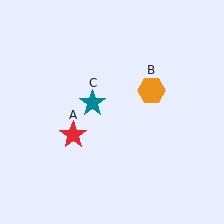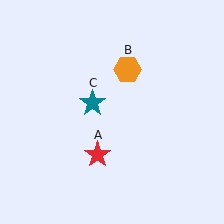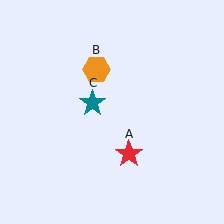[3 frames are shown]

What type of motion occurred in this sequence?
The red star (object A), orange hexagon (object B) rotated counterclockwise around the center of the scene.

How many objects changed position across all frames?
2 objects changed position: red star (object A), orange hexagon (object B).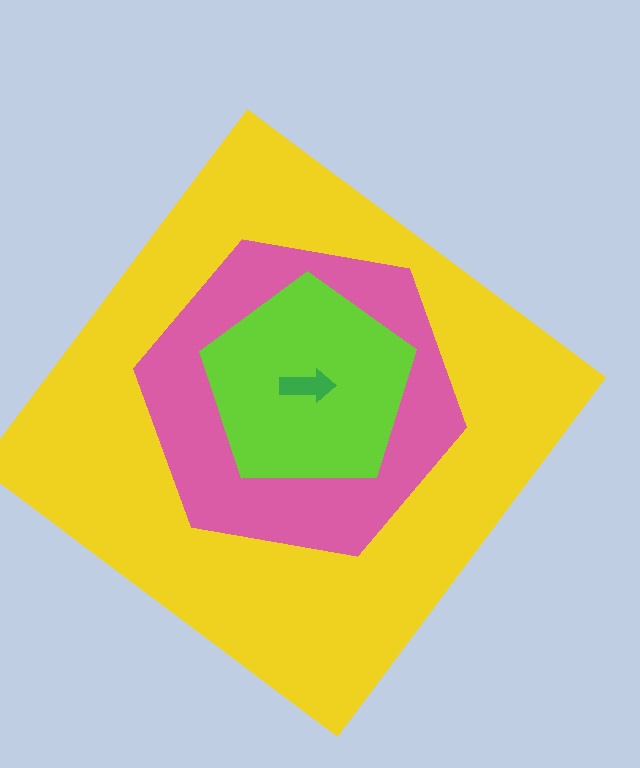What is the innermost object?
The green arrow.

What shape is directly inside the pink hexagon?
The lime pentagon.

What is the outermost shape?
The yellow diamond.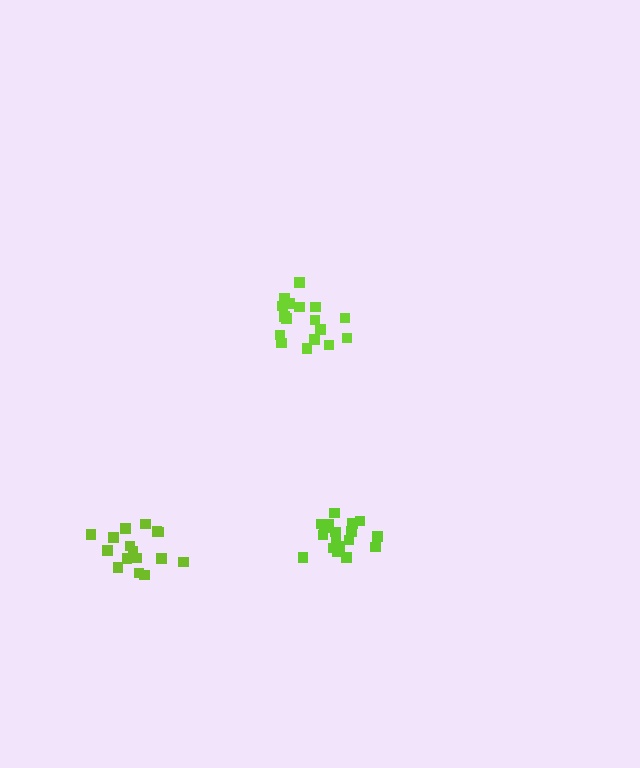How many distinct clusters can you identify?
There are 3 distinct clusters.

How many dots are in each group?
Group 1: 17 dots, Group 2: 19 dots, Group 3: 16 dots (52 total).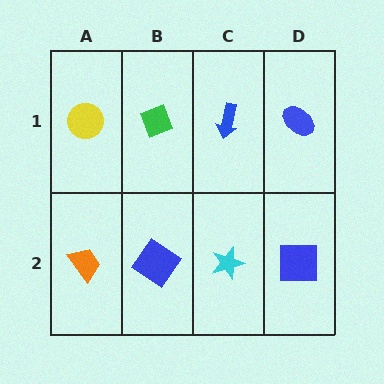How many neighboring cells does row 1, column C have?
3.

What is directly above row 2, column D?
A blue ellipse.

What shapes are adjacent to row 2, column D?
A blue ellipse (row 1, column D), a cyan star (row 2, column C).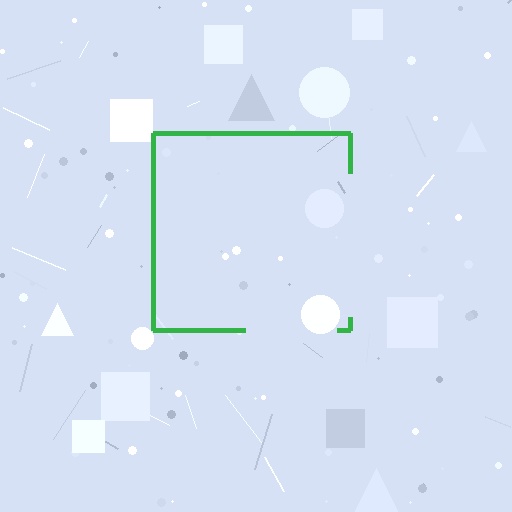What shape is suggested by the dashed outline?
The dashed outline suggests a square.